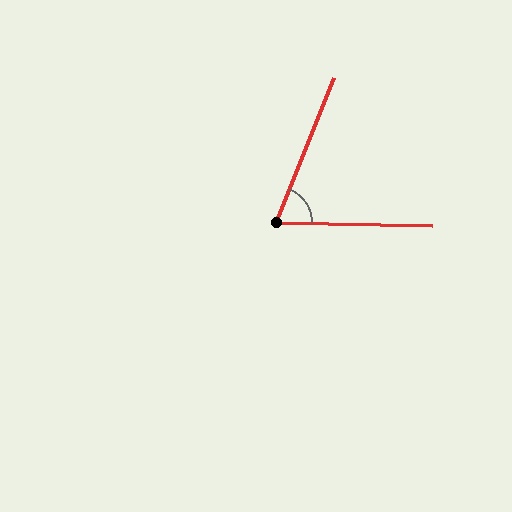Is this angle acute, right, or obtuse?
It is acute.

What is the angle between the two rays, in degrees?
Approximately 69 degrees.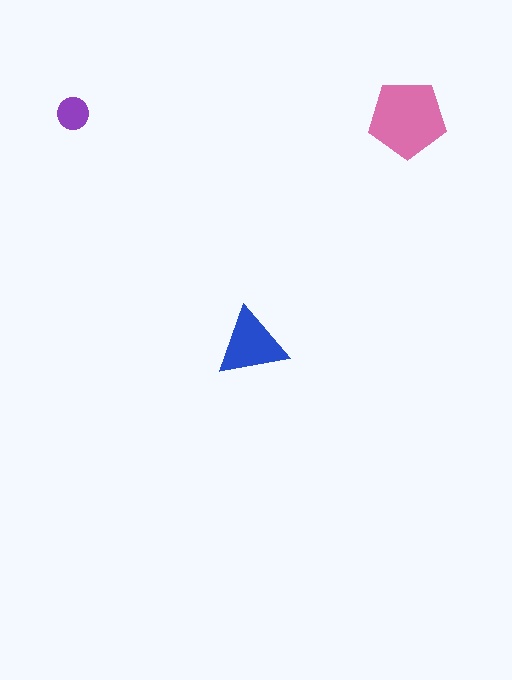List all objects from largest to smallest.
The pink pentagon, the blue triangle, the purple circle.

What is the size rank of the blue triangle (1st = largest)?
2nd.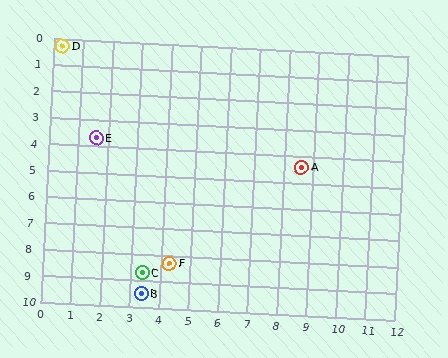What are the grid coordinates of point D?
Point D is at approximately (0.3, 0.3).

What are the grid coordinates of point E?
Point E is at approximately (1.6, 3.7).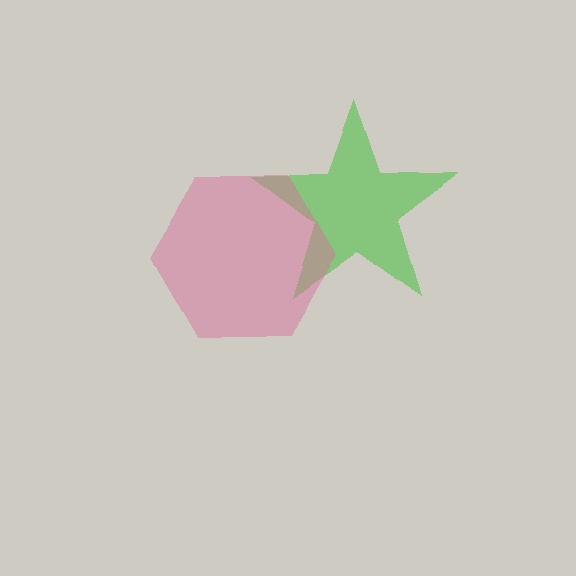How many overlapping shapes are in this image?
There are 2 overlapping shapes in the image.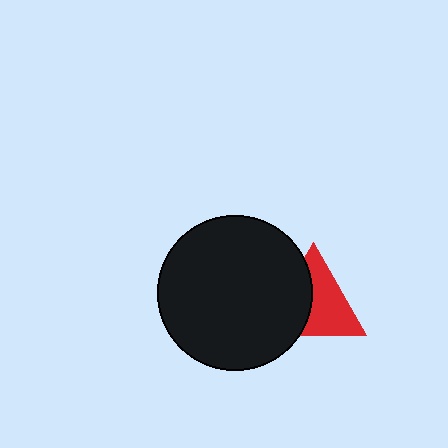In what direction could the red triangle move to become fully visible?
The red triangle could move right. That would shift it out from behind the black circle entirely.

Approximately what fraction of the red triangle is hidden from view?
Roughly 43% of the red triangle is hidden behind the black circle.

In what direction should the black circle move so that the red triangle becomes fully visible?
The black circle should move left. That is the shortest direction to clear the overlap and leave the red triangle fully visible.